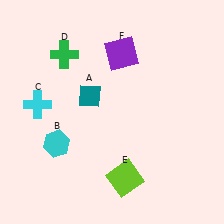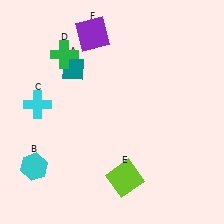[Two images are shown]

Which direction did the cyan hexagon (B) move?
The cyan hexagon (B) moved down.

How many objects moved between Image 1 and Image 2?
3 objects moved between the two images.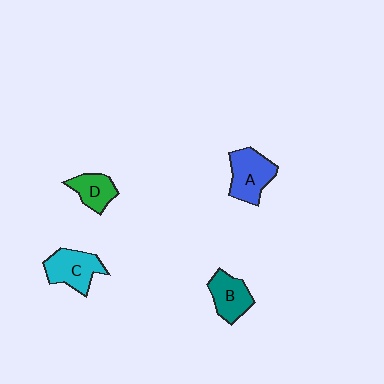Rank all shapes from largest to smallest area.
From largest to smallest: A (blue), C (cyan), B (teal), D (green).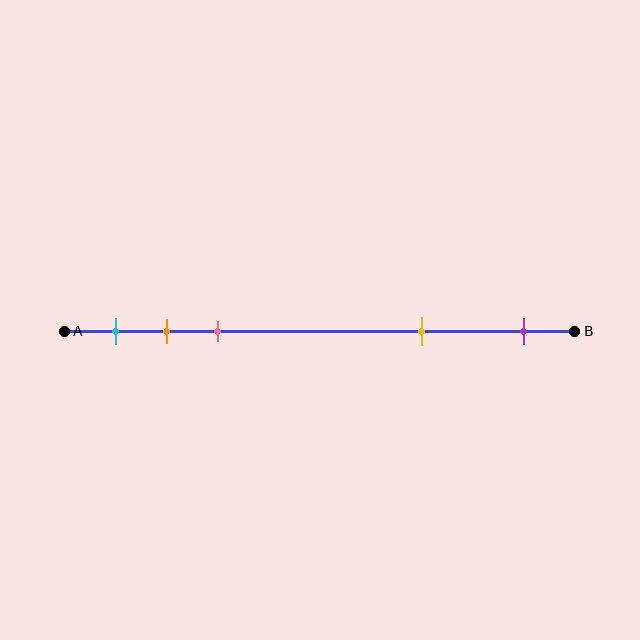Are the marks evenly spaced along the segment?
No, the marks are not evenly spaced.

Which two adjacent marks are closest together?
The orange and pink marks are the closest adjacent pair.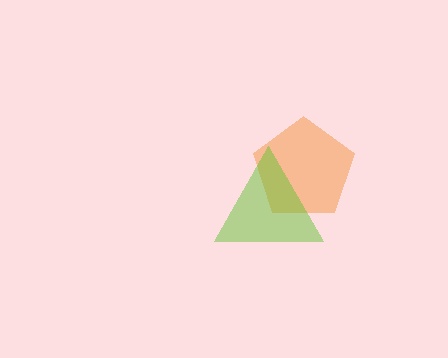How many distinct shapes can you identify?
There are 2 distinct shapes: an orange pentagon, a lime triangle.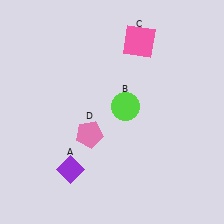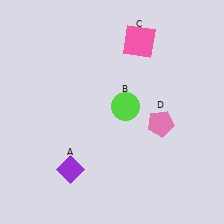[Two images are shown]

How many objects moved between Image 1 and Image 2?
1 object moved between the two images.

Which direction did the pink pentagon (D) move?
The pink pentagon (D) moved right.